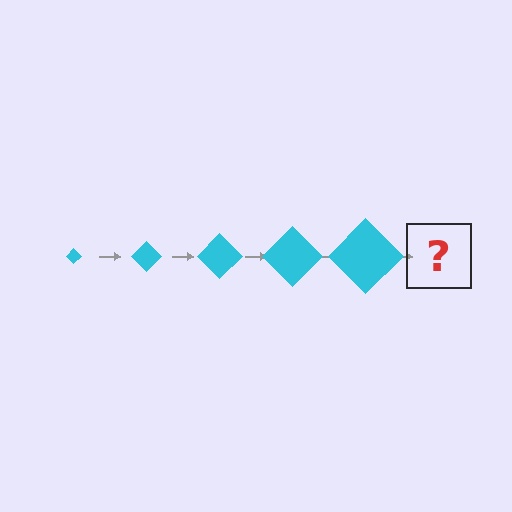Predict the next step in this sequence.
The next step is a cyan diamond, larger than the previous one.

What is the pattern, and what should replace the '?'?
The pattern is that the diamond gets progressively larger each step. The '?' should be a cyan diamond, larger than the previous one.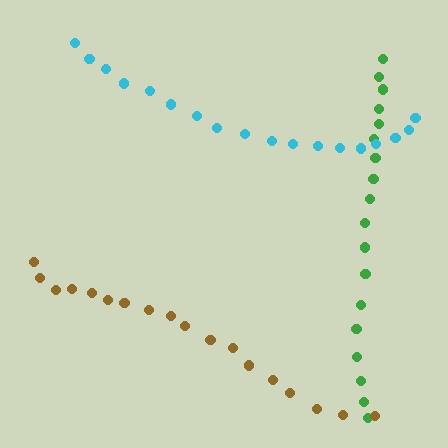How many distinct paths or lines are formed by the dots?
There are 3 distinct paths.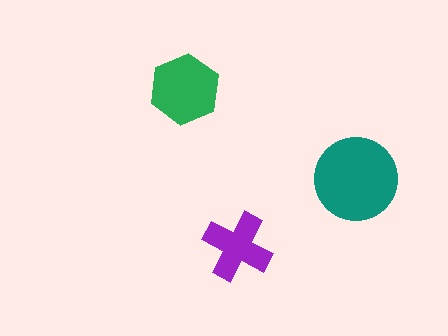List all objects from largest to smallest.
The teal circle, the green hexagon, the purple cross.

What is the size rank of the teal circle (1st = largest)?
1st.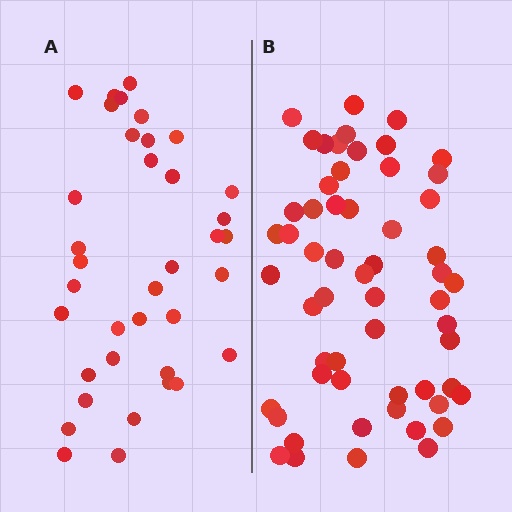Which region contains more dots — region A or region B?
Region B (the right region) has more dots.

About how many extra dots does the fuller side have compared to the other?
Region B has approximately 20 more dots than region A.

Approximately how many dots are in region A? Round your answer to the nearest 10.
About 40 dots. (The exact count is 37, which rounds to 40.)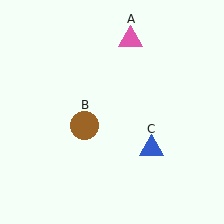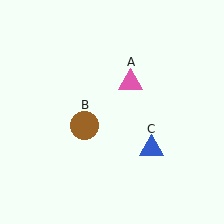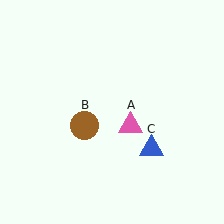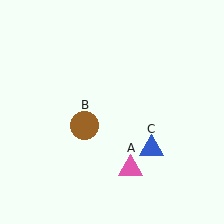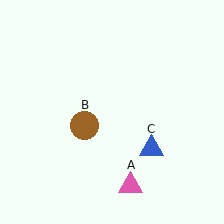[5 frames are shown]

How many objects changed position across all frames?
1 object changed position: pink triangle (object A).